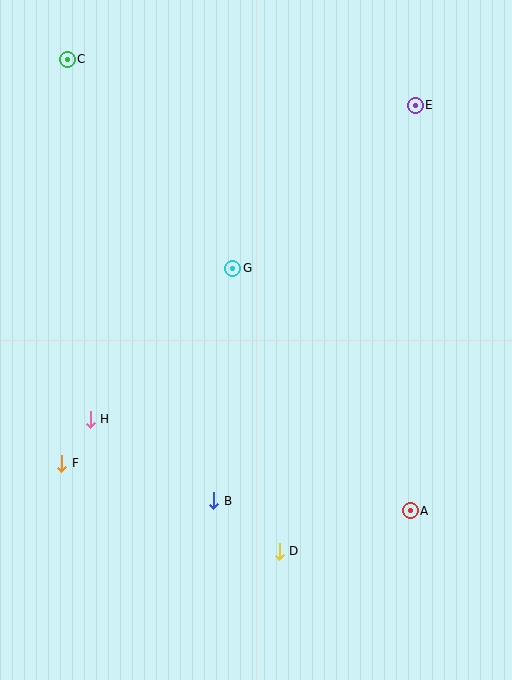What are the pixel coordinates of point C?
Point C is at (67, 59).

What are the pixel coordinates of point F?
Point F is at (62, 463).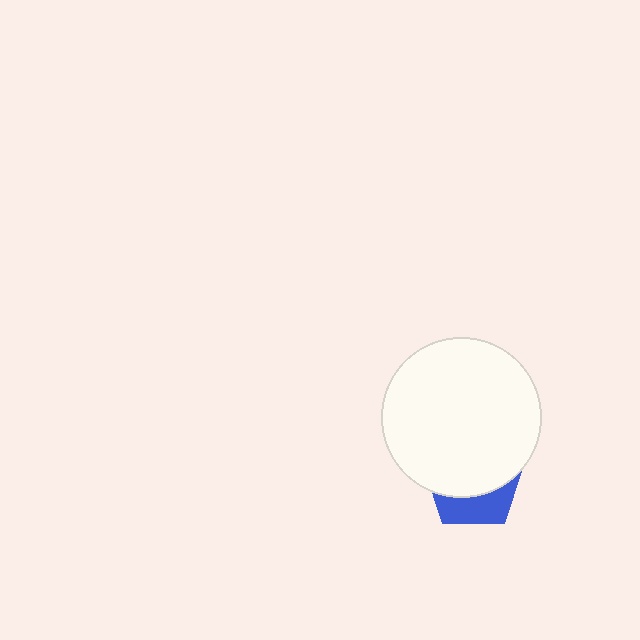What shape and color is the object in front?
The object in front is a white circle.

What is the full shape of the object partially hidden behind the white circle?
The partially hidden object is a blue pentagon.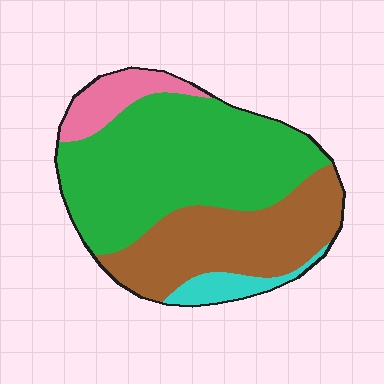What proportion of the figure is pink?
Pink covers roughly 10% of the figure.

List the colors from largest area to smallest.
From largest to smallest: green, brown, pink, cyan.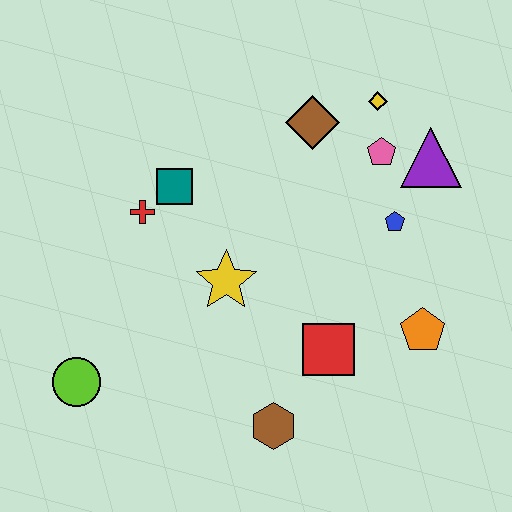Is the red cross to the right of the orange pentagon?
No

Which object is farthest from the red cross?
The orange pentagon is farthest from the red cross.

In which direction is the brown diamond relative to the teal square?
The brown diamond is to the right of the teal square.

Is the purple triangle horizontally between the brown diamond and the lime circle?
No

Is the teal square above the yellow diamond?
No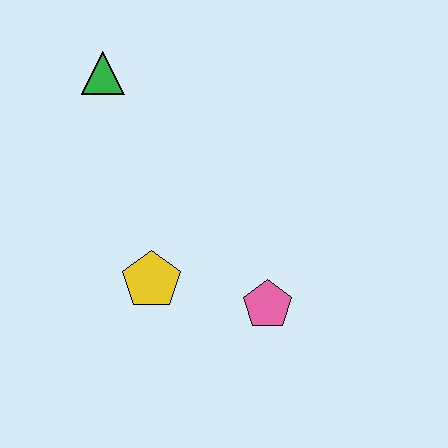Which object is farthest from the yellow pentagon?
The green triangle is farthest from the yellow pentagon.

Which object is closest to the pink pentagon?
The yellow pentagon is closest to the pink pentagon.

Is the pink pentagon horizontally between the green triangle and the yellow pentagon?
No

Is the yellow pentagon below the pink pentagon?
No